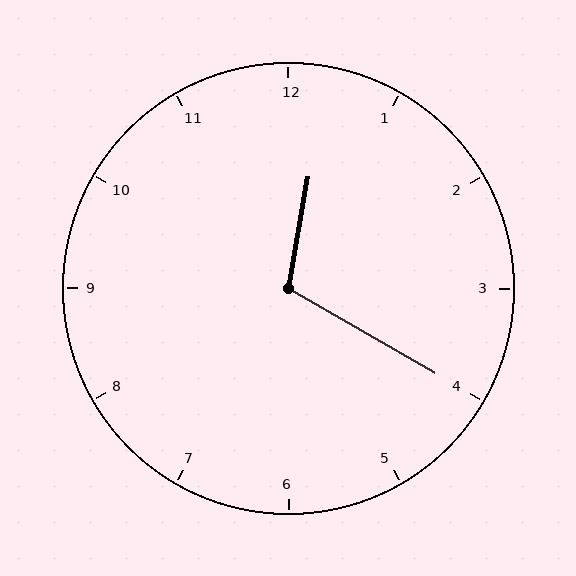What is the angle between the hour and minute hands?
Approximately 110 degrees.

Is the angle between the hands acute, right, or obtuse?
It is obtuse.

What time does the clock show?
12:20.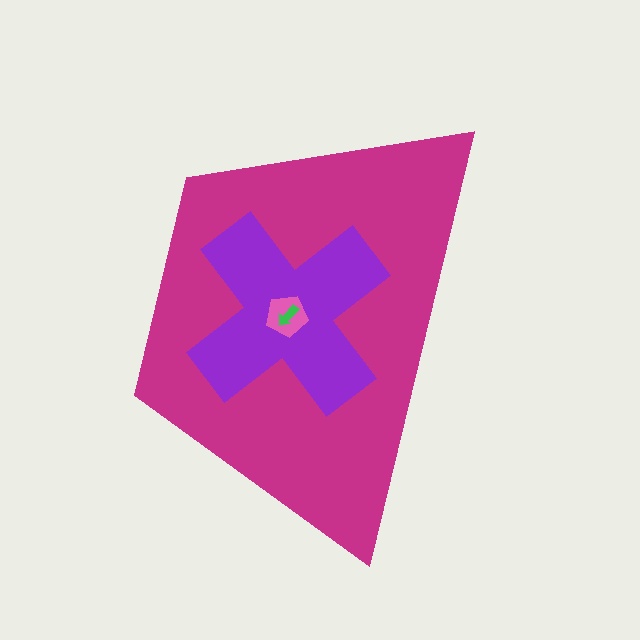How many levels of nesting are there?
4.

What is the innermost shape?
The green arrow.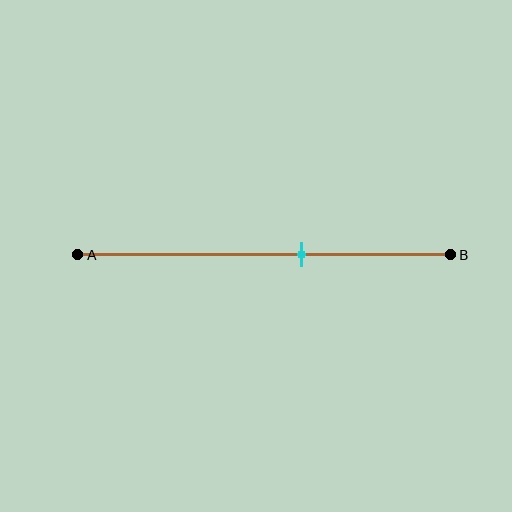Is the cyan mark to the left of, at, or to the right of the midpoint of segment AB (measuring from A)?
The cyan mark is to the right of the midpoint of segment AB.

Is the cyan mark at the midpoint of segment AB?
No, the mark is at about 60% from A, not at the 50% midpoint.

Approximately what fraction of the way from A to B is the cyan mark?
The cyan mark is approximately 60% of the way from A to B.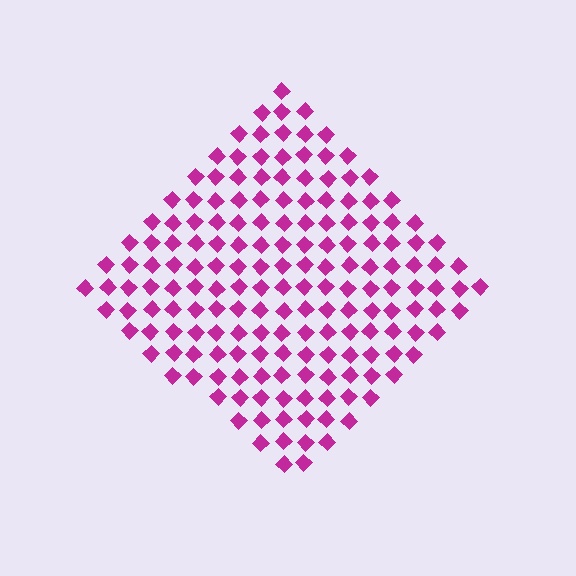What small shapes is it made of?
It is made of small diamonds.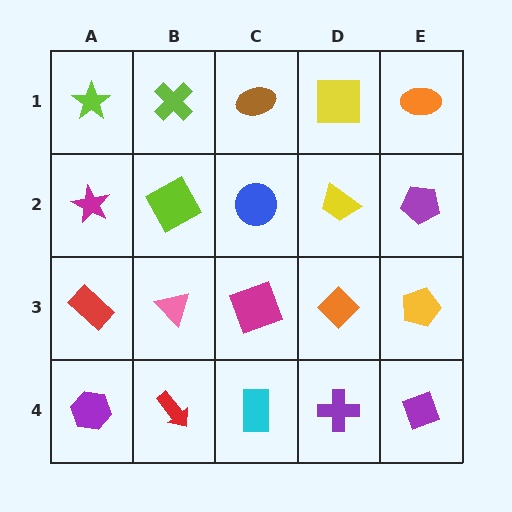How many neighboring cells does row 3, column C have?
4.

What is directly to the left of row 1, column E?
A yellow square.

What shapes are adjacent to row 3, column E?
A purple pentagon (row 2, column E), a purple diamond (row 4, column E), an orange diamond (row 3, column D).